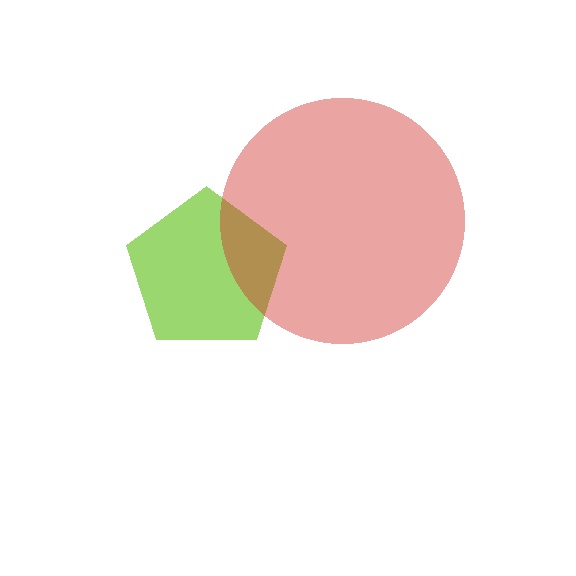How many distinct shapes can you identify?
There are 2 distinct shapes: a lime pentagon, a red circle.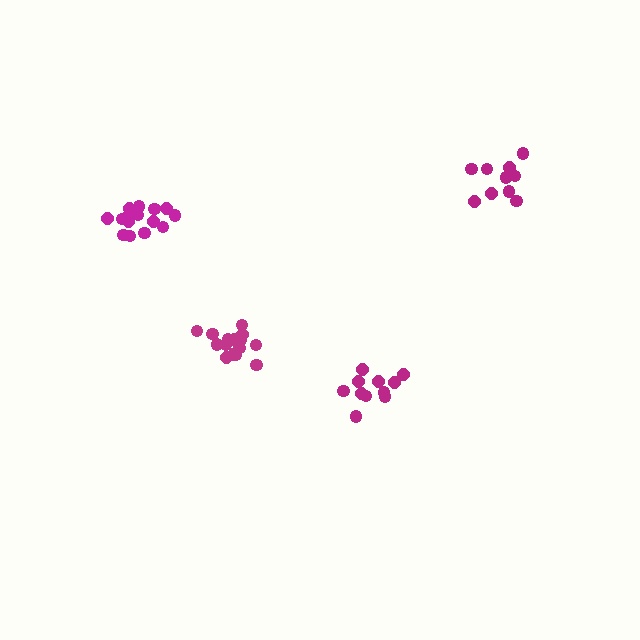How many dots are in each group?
Group 1: 10 dots, Group 2: 15 dots, Group 3: 11 dots, Group 4: 16 dots (52 total).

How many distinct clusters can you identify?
There are 4 distinct clusters.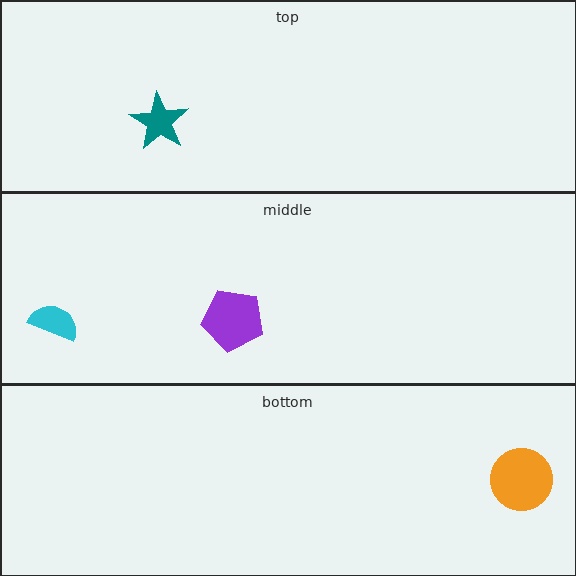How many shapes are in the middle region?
2.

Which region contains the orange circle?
The bottom region.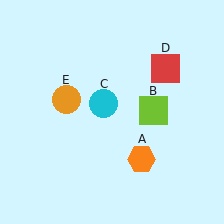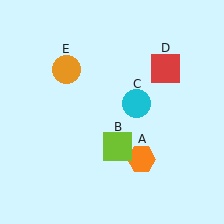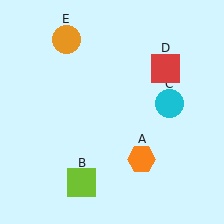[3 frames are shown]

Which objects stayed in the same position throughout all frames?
Orange hexagon (object A) and red square (object D) remained stationary.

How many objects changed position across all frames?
3 objects changed position: lime square (object B), cyan circle (object C), orange circle (object E).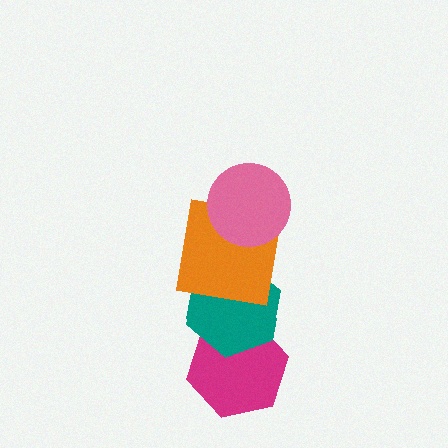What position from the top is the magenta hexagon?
The magenta hexagon is 4th from the top.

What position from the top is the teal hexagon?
The teal hexagon is 3rd from the top.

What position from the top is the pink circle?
The pink circle is 1st from the top.